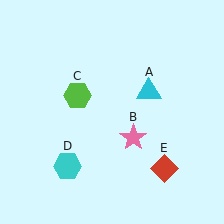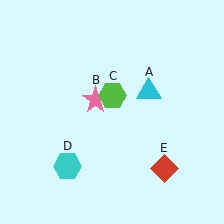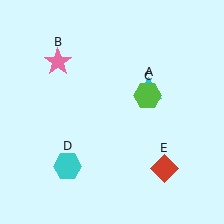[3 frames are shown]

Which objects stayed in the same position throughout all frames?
Cyan triangle (object A) and cyan hexagon (object D) and red diamond (object E) remained stationary.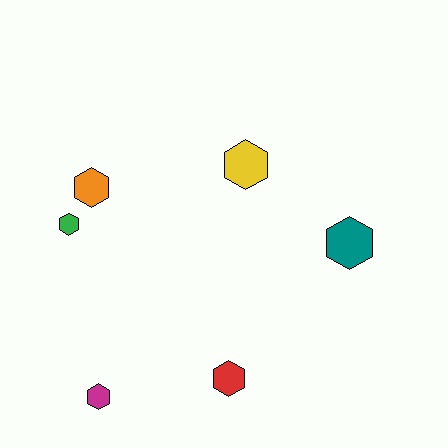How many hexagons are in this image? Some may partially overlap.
There are 6 hexagons.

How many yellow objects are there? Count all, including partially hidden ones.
There is 1 yellow object.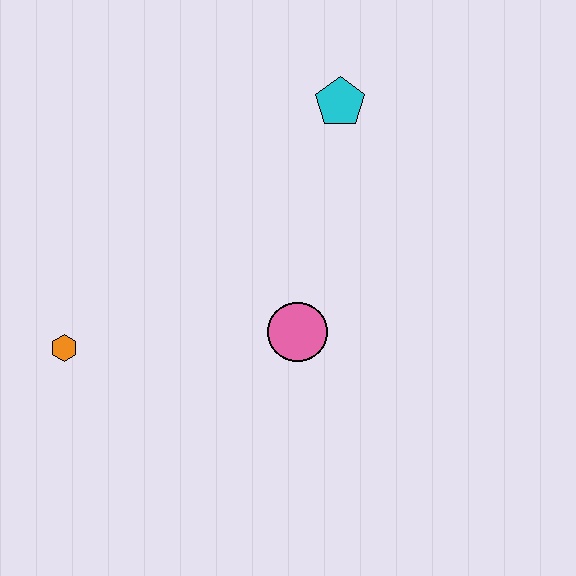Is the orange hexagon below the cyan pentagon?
Yes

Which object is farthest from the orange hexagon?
The cyan pentagon is farthest from the orange hexagon.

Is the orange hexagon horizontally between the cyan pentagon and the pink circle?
No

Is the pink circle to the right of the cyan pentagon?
No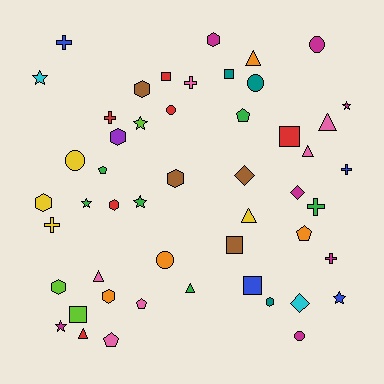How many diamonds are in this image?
There are 3 diamonds.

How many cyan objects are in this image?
There are 2 cyan objects.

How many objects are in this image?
There are 50 objects.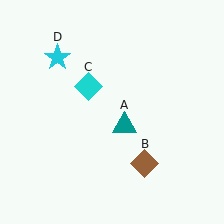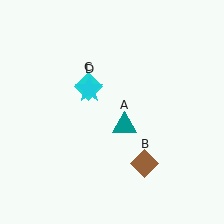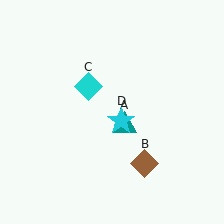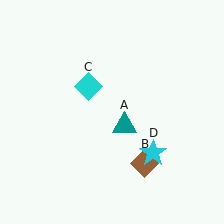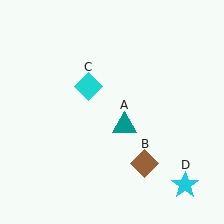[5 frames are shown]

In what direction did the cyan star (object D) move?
The cyan star (object D) moved down and to the right.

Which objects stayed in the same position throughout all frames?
Teal triangle (object A) and brown diamond (object B) and cyan diamond (object C) remained stationary.